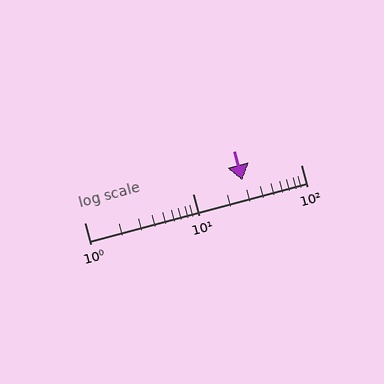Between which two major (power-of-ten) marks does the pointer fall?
The pointer is between 10 and 100.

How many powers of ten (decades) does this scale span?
The scale spans 2 decades, from 1 to 100.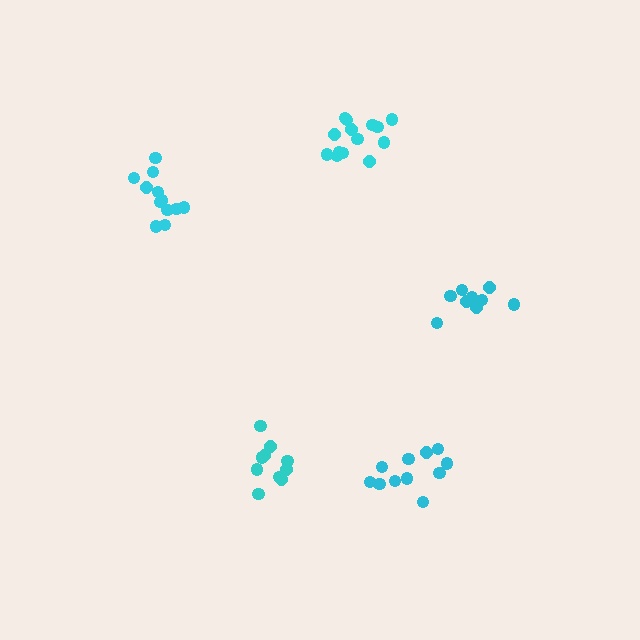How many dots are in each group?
Group 1: 11 dots, Group 2: 10 dots, Group 3: 14 dots, Group 4: 9 dots, Group 5: 12 dots (56 total).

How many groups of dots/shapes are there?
There are 5 groups.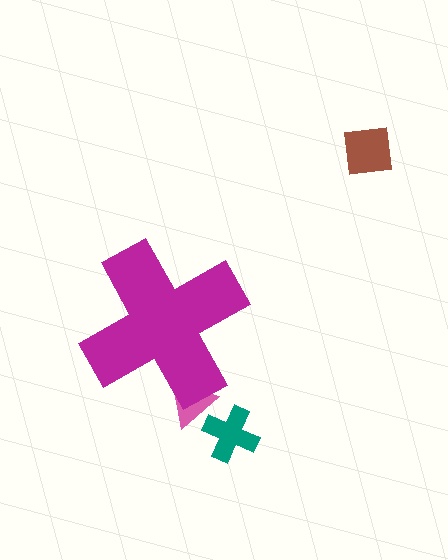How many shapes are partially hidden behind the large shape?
1 shape is partially hidden.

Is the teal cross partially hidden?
No, the teal cross is fully visible.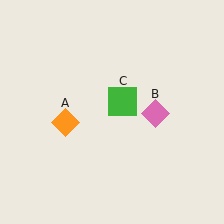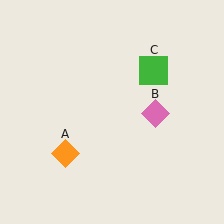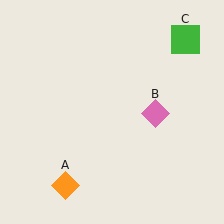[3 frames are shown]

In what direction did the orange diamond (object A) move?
The orange diamond (object A) moved down.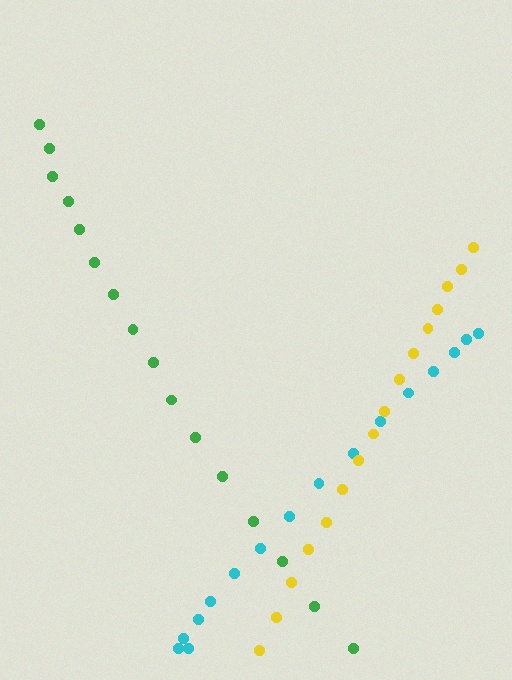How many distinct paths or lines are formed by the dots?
There are 3 distinct paths.